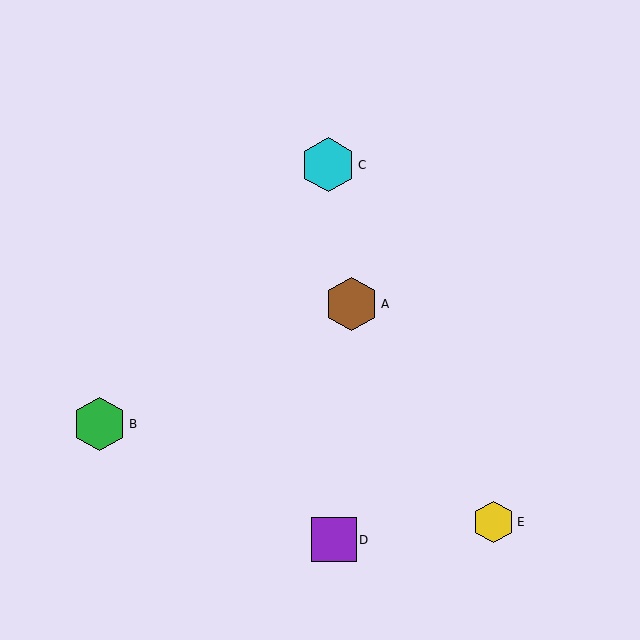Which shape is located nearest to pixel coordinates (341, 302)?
The brown hexagon (labeled A) at (351, 304) is nearest to that location.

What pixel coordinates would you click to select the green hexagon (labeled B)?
Click at (99, 424) to select the green hexagon B.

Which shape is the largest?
The cyan hexagon (labeled C) is the largest.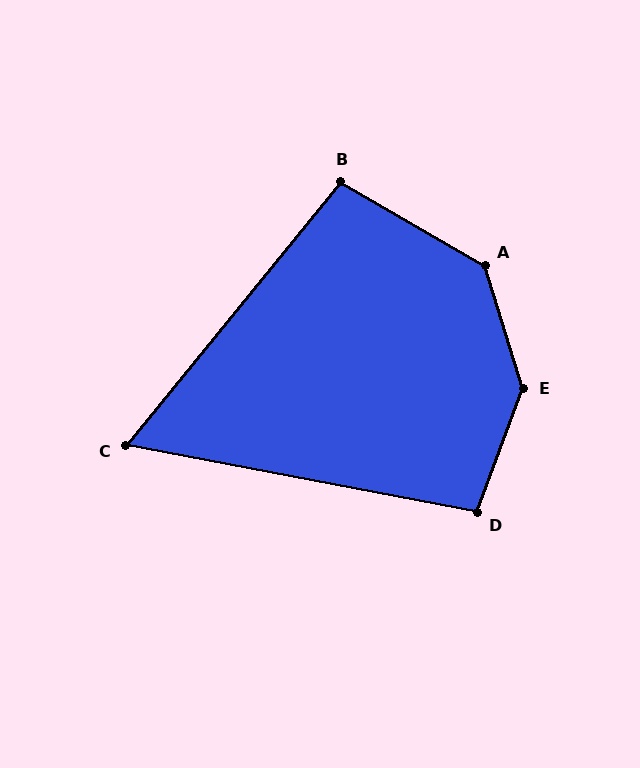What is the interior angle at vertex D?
Approximately 99 degrees (obtuse).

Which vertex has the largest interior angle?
E, at approximately 143 degrees.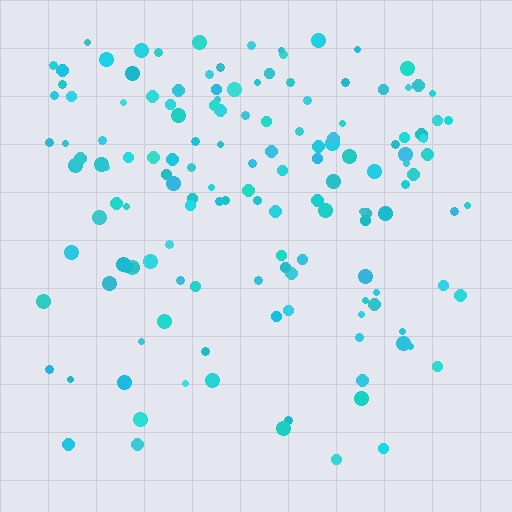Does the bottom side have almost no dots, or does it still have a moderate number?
Still a moderate number, just noticeably fewer than the top.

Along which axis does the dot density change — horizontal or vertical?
Vertical.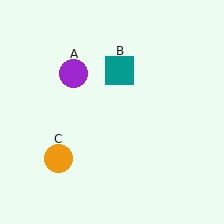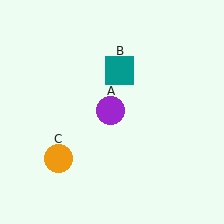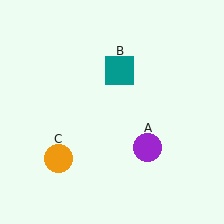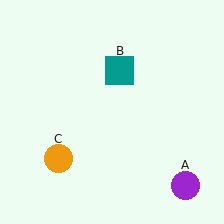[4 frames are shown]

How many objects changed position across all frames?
1 object changed position: purple circle (object A).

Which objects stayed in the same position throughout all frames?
Teal square (object B) and orange circle (object C) remained stationary.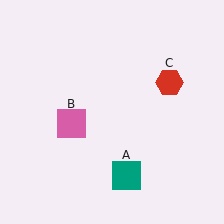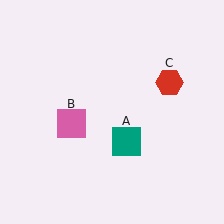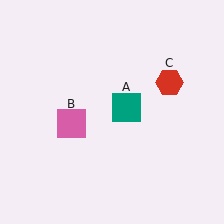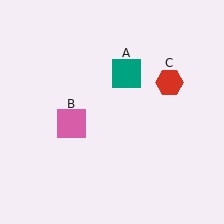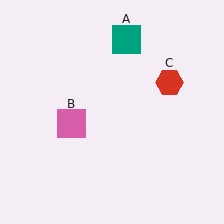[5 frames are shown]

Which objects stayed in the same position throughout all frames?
Pink square (object B) and red hexagon (object C) remained stationary.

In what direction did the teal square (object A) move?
The teal square (object A) moved up.